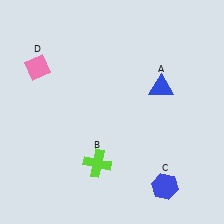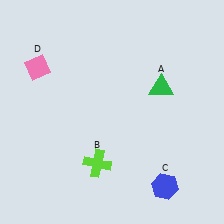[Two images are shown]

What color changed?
The triangle (A) changed from blue in Image 1 to green in Image 2.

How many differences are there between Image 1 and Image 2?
There is 1 difference between the two images.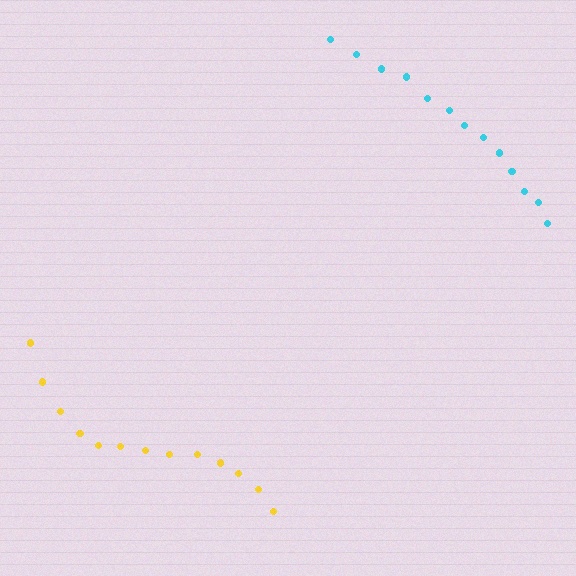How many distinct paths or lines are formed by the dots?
There are 2 distinct paths.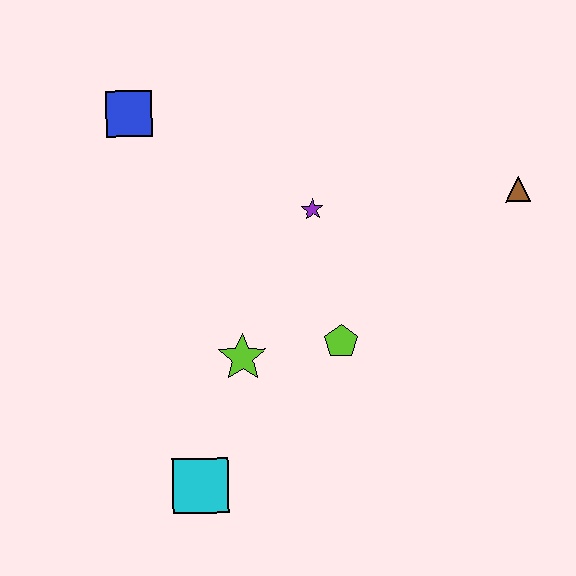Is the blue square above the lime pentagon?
Yes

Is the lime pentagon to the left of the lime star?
No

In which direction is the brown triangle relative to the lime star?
The brown triangle is to the right of the lime star.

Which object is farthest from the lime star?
The brown triangle is farthest from the lime star.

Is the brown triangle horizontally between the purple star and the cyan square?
No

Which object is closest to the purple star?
The lime pentagon is closest to the purple star.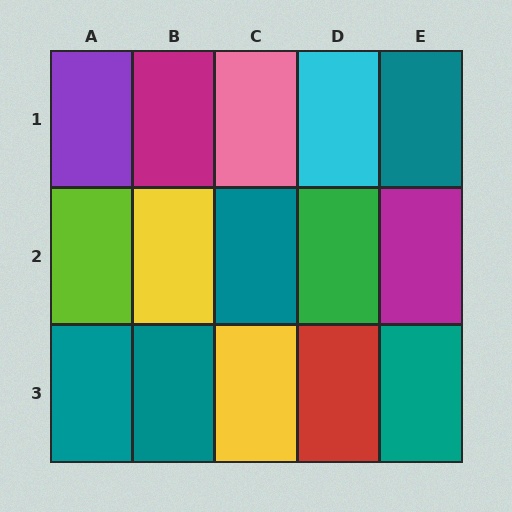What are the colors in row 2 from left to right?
Lime, yellow, teal, green, magenta.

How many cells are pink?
1 cell is pink.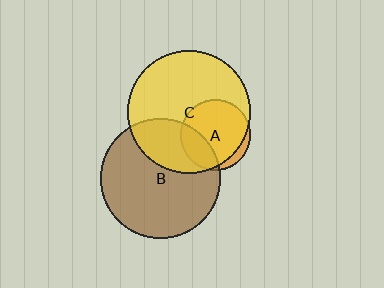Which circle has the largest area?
Circle C (yellow).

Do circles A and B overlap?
Yes.